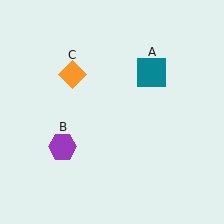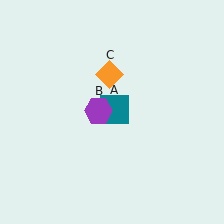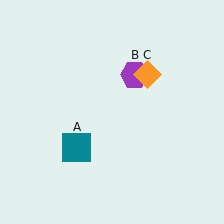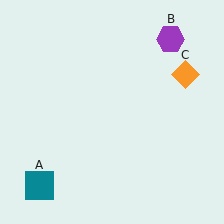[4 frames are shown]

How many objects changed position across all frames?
3 objects changed position: teal square (object A), purple hexagon (object B), orange diamond (object C).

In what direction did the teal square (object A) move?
The teal square (object A) moved down and to the left.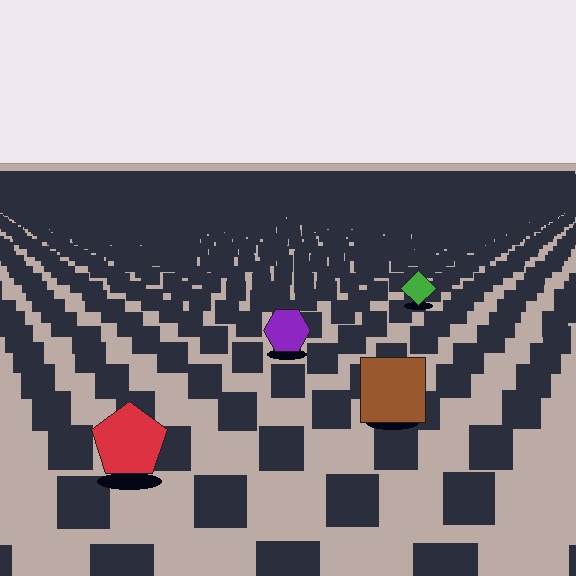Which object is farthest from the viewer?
The green diamond is farthest from the viewer. It appears smaller and the ground texture around it is denser.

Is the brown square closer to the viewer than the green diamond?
Yes. The brown square is closer — you can tell from the texture gradient: the ground texture is coarser near it.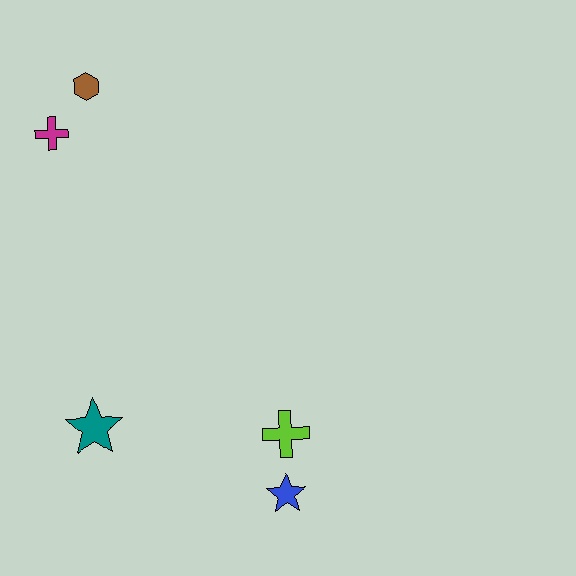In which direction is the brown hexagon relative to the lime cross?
The brown hexagon is above the lime cross.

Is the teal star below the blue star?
No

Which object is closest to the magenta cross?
The brown hexagon is closest to the magenta cross.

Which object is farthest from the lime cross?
The brown hexagon is farthest from the lime cross.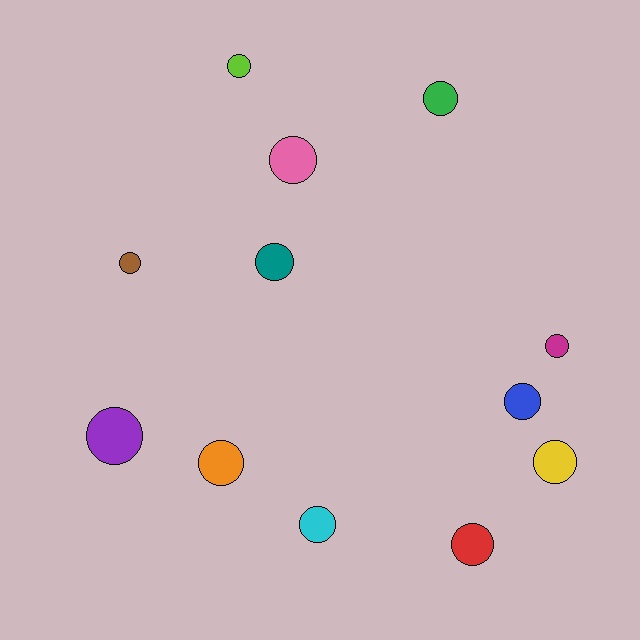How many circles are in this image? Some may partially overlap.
There are 12 circles.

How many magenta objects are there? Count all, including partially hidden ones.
There is 1 magenta object.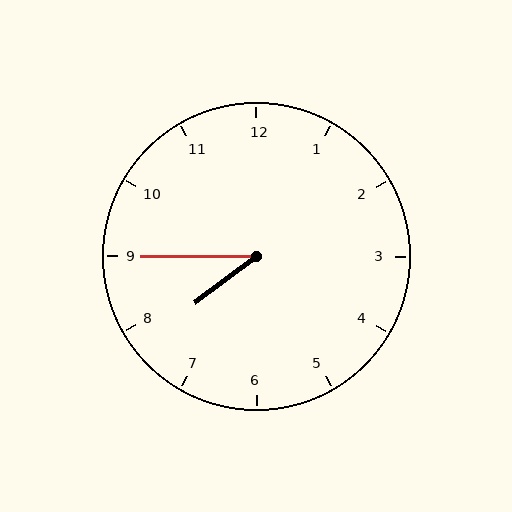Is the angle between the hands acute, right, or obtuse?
It is acute.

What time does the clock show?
7:45.